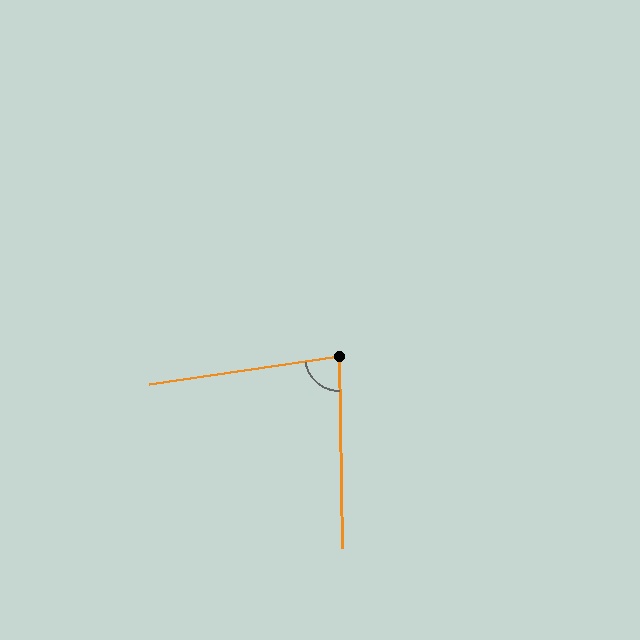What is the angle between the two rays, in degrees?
Approximately 82 degrees.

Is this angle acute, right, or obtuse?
It is acute.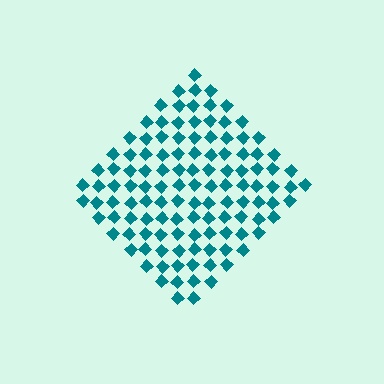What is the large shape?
The large shape is a diamond.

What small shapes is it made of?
It is made of small diamonds.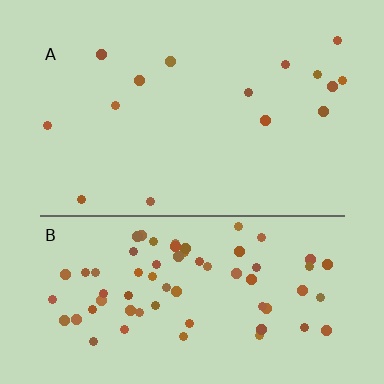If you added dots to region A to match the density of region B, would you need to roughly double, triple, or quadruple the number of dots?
Approximately quadruple.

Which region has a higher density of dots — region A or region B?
B (the bottom).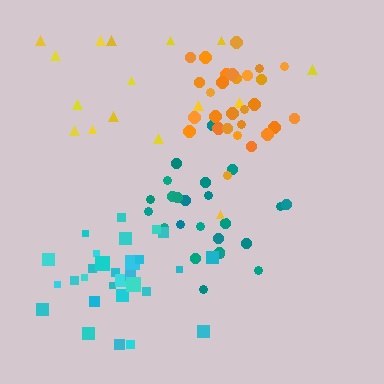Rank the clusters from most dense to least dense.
orange, teal, cyan, yellow.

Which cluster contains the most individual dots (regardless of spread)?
Cyan (31).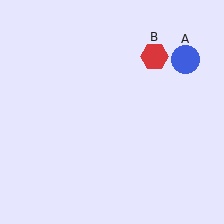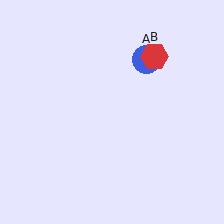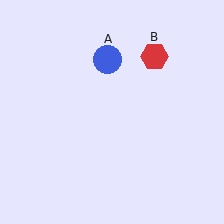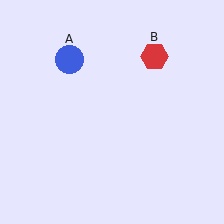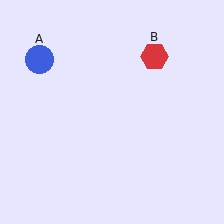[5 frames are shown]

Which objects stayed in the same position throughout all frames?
Red hexagon (object B) remained stationary.